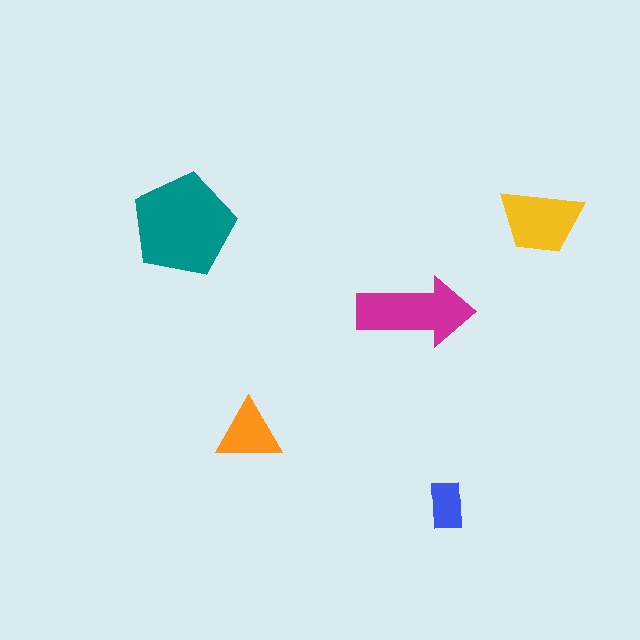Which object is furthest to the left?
The teal pentagon is leftmost.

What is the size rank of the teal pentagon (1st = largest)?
1st.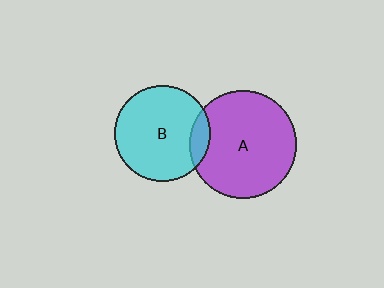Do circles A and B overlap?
Yes.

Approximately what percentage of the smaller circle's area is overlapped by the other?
Approximately 10%.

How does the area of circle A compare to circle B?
Approximately 1.3 times.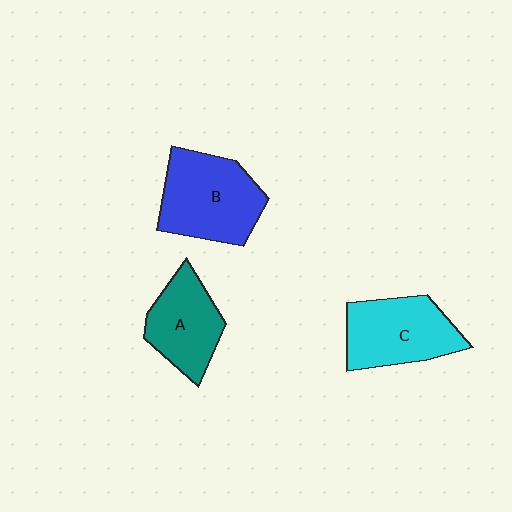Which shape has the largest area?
Shape B (blue).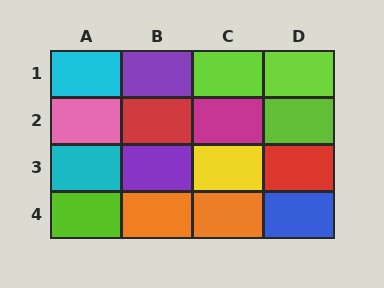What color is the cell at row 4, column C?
Orange.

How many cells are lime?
4 cells are lime.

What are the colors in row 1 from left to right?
Cyan, purple, lime, lime.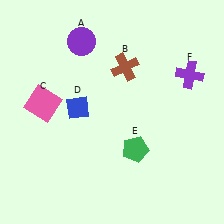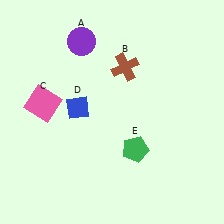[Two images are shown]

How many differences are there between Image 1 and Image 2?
There is 1 difference between the two images.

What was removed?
The purple cross (F) was removed in Image 2.